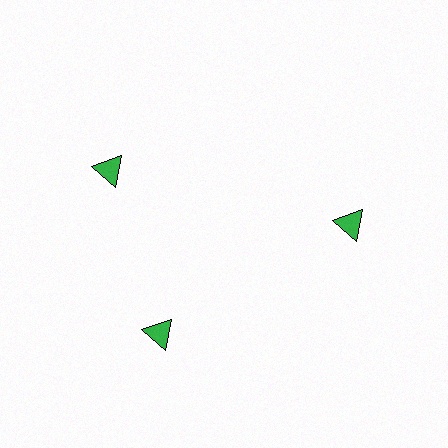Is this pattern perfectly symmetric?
No. The 3 green triangles are arranged in a ring, but one element near the 11 o'clock position is rotated out of alignment along the ring, breaking the 3-fold rotational symmetry.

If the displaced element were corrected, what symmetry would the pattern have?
It would have 3-fold rotational symmetry — the pattern would map onto itself every 120 degrees.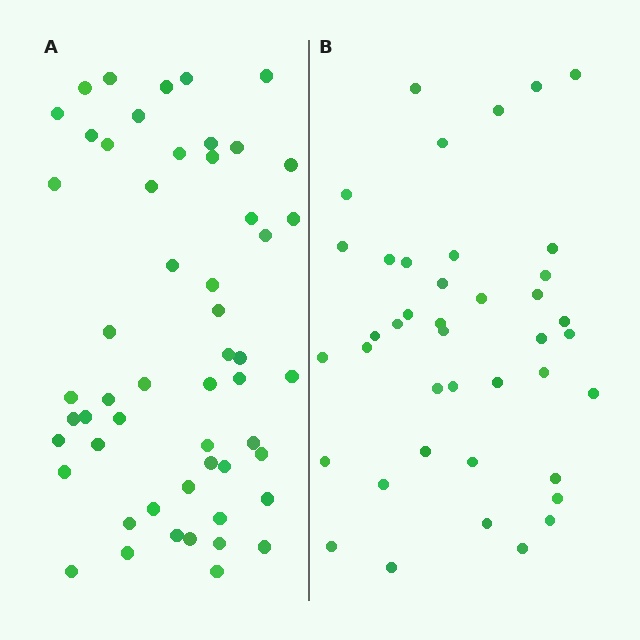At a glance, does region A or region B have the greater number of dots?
Region A (the left region) has more dots.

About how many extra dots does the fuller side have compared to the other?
Region A has approximately 15 more dots than region B.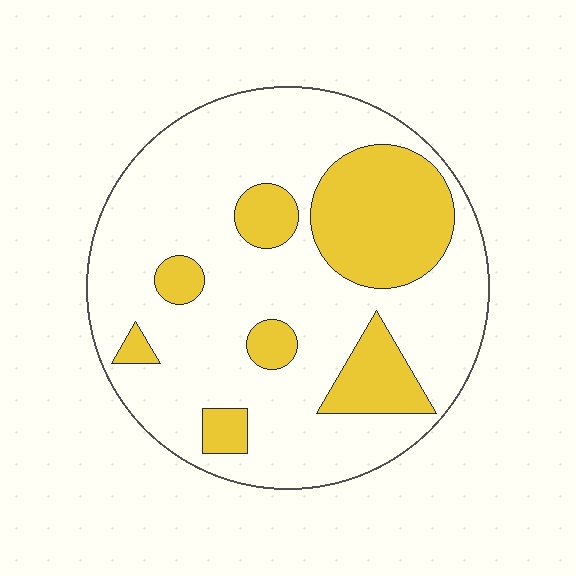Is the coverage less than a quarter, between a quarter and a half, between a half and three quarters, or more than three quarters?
Between a quarter and a half.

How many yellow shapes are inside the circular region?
7.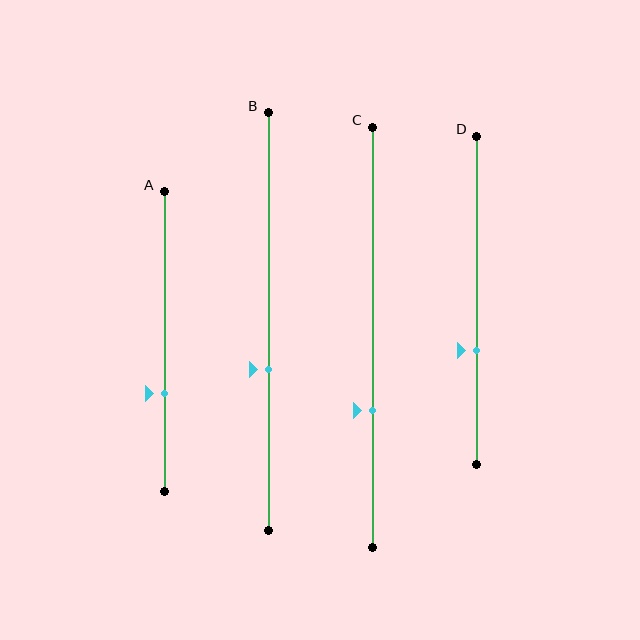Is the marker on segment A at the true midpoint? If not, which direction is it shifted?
No, the marker on segment A is shifted downward by about 17% of the segment length.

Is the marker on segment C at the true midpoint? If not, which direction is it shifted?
No, the marker on segment C is shifted downward by about 17% of the segment length.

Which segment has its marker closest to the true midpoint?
Segment B has its marker closest to the true midpoint.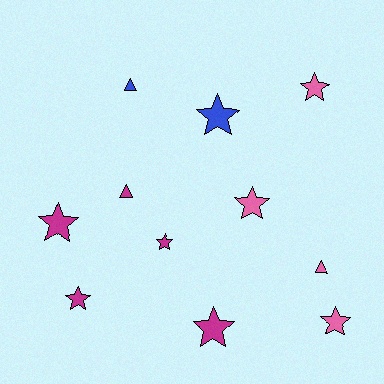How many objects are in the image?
There are 11 objects.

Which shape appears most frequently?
Star, with 8 objects.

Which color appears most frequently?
Magenta, with 5 objects.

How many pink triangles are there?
There is 1 pink triangle.